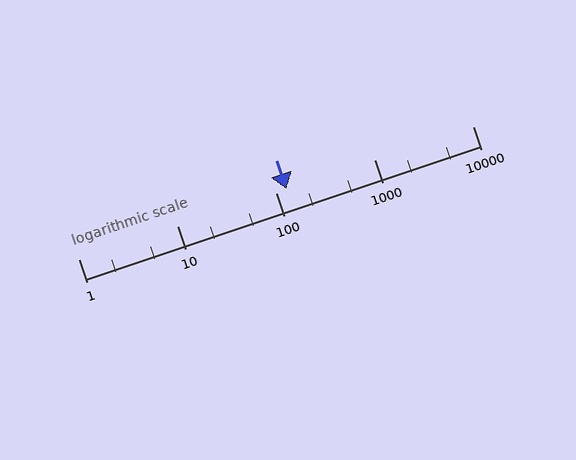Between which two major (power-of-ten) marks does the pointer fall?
The pointer is between 100 and 1000.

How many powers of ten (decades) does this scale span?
The scale spans 4 decades, from 1 to 10000.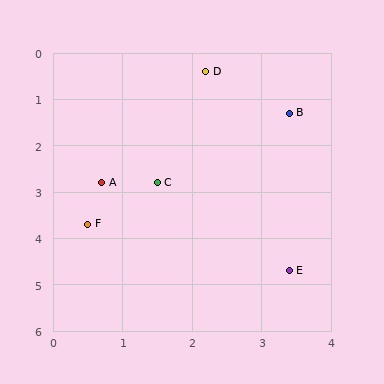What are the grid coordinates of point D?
Point D is at approximately (2.2, 0.4).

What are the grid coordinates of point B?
Point B is at approximately (3.4, 1.3).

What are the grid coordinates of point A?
Point A is at approximately (0.7, 2.8).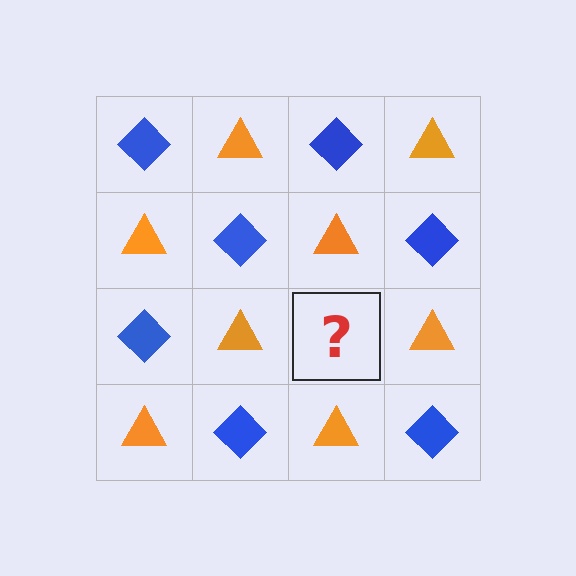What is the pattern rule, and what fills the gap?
The rule is that it alternates blue diamond and orange triangle in a checkerboard pattern. The gap should be filled with a blue diamond.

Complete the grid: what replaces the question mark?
The question mark should be replaced with a blue diamond.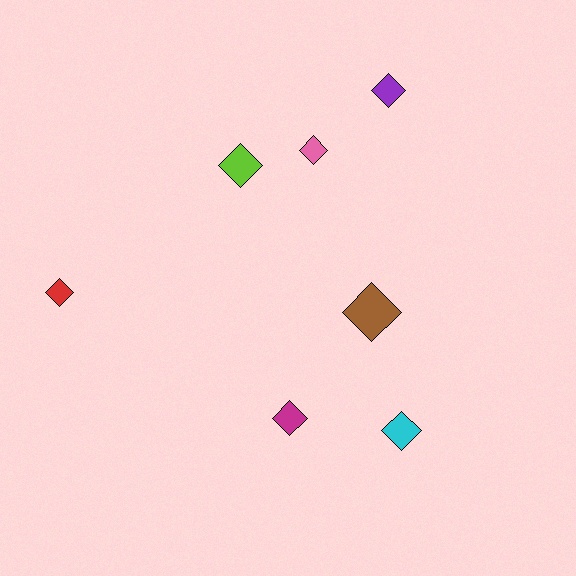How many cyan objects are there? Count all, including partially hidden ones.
There is 1 cyan object.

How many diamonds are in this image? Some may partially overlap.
There are 7 diamonds.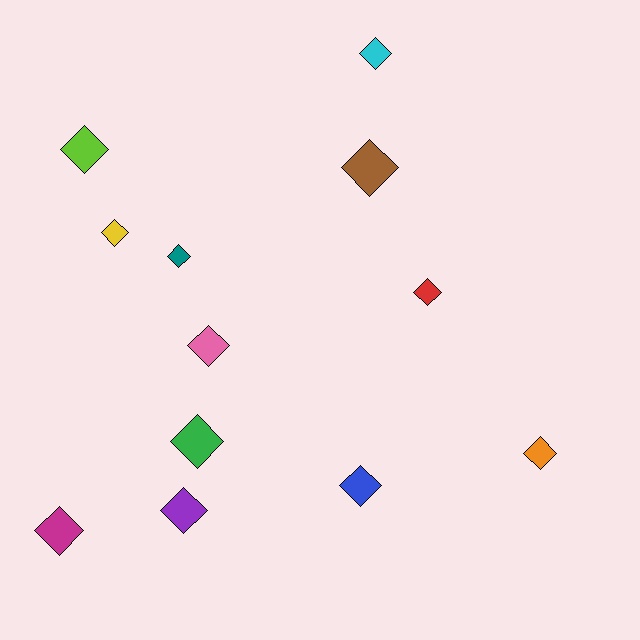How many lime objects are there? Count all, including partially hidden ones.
There is 1 lime object.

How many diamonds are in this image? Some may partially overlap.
There are 12 diamonds.